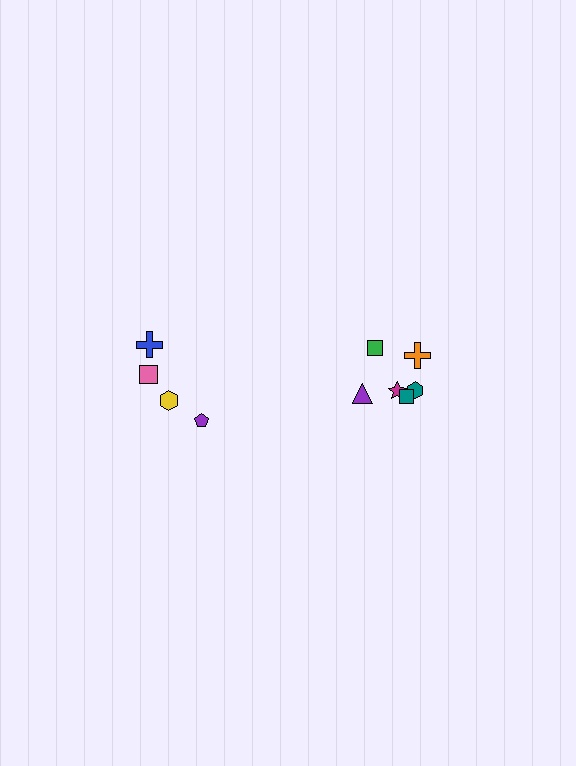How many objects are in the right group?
There are 6 objects.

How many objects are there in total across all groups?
There are 10 objects.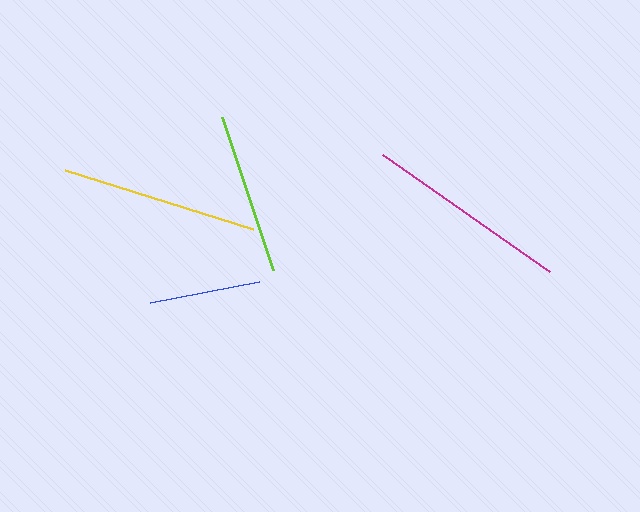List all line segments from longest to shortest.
From longest to shortest: magenta, yellow, lime, blue.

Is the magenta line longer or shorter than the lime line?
The magenta line is longer than the lime line.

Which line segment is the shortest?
The blue line is the shortest at approximately 111 pixels.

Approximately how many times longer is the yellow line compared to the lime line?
The yellow line is approximately 1.2 times the length of the lime line.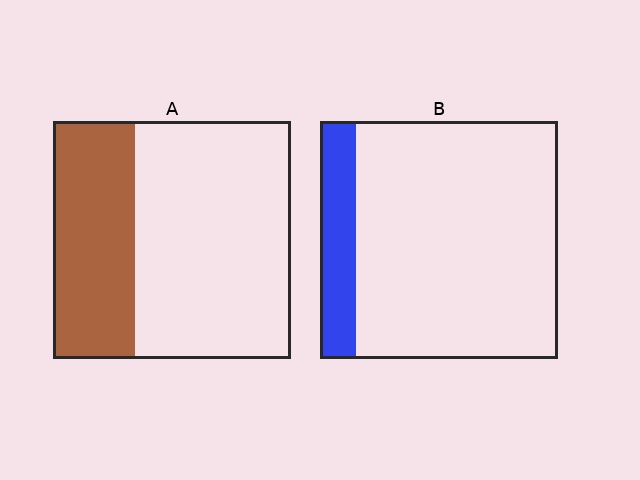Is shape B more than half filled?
No.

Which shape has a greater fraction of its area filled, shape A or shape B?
Shape A.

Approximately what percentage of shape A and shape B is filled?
A is approximately 35% and B is approximately 15%.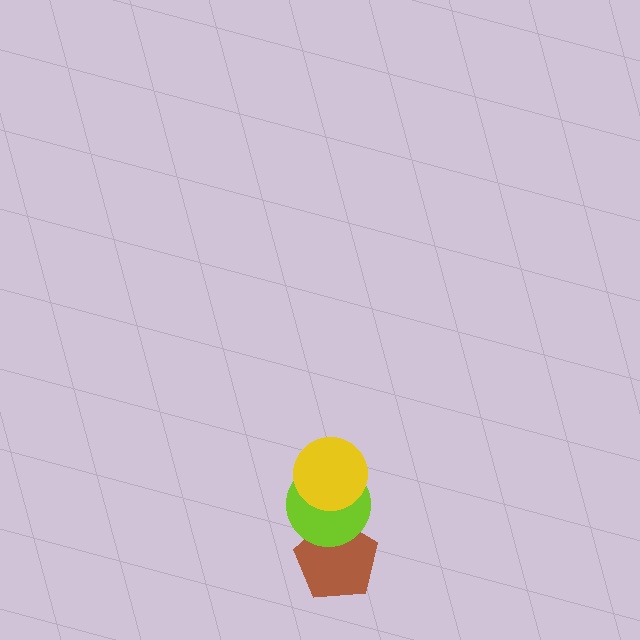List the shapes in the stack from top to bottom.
From top to bottom: the yellow circle, the lime circle, the brown pentagon.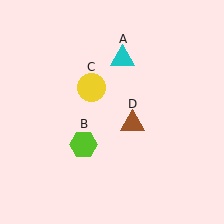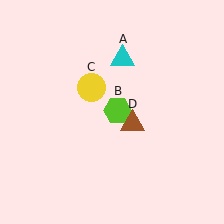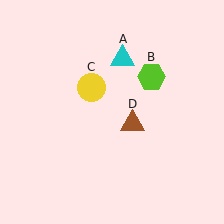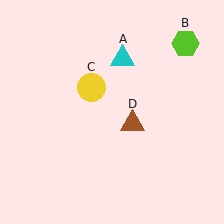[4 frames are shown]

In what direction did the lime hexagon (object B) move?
The lime hexagon (object B) moved up and to the right.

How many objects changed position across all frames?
1 object changed position: lime hexagon (object B).